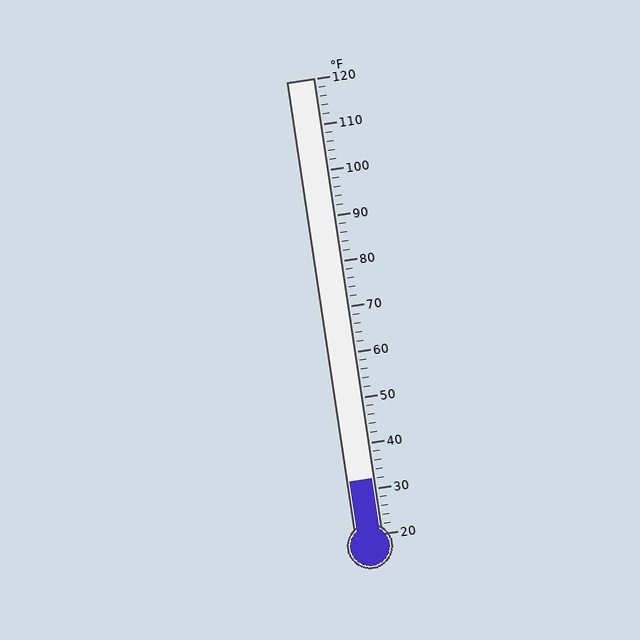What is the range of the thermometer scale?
The thermometer scale ranges from 20°F to 120°F.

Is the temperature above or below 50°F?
The temperature is below 50°F.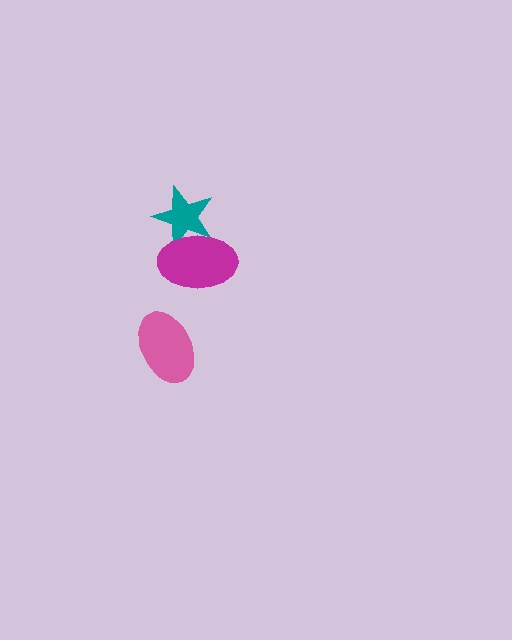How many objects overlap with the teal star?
1 object overlaps with the teal star.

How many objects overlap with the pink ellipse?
0 objects overlap with the pink ellipse.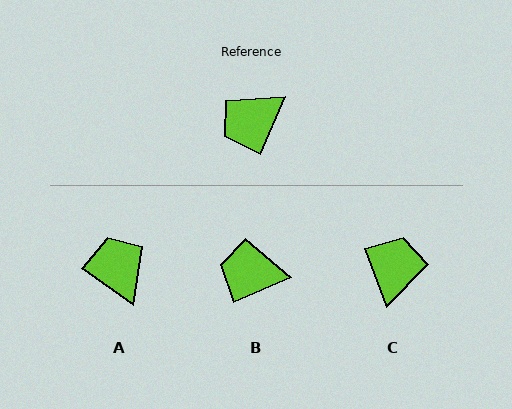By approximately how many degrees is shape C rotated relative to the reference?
Approximately 137 degrees clockwise.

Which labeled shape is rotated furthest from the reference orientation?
C, about 137 degrees away.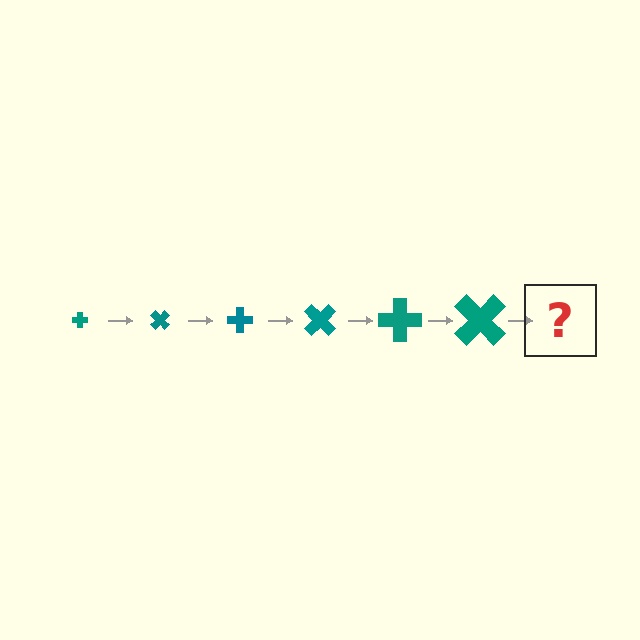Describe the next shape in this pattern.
It should be a cross, larger than the previous one and rotated 270 degrees from the start.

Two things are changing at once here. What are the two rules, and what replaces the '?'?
The two rules are that the cross grows larger each step and it rotates 45 degrees each step. The '?' should be a cross, larger than the previous one and rotated 270 degrees from the start.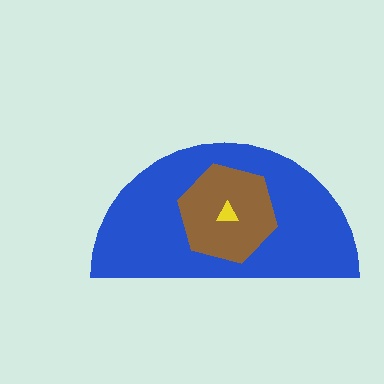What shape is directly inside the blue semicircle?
The brown hexagon.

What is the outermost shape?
The blue semicircle.